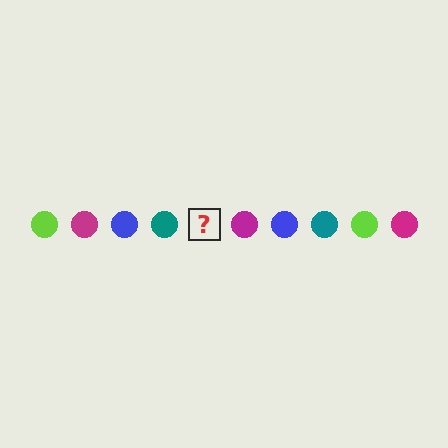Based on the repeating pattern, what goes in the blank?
The blank should be a lime circle.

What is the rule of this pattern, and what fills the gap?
The rule is that the pattern cycles through lime, magenta, blue, teal circles. The gap should be filled with a lime circle.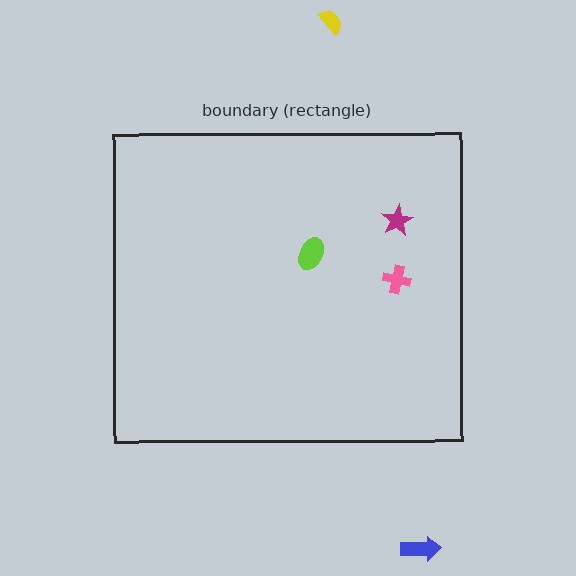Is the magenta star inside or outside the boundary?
Inside.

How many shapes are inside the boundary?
3 inside, 2 outside.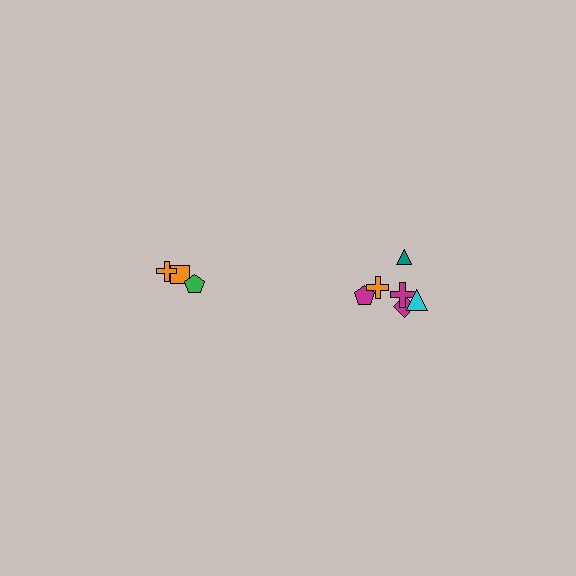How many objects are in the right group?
There are 6 objects.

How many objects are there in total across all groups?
There are 9 objects.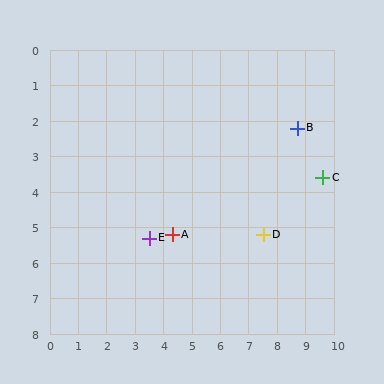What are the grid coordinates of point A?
Point A is at approximately (4.3, 5.2).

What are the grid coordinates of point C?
Point C is at approximately (9.6, 3.6).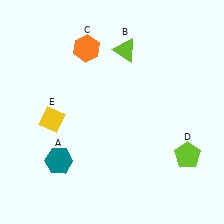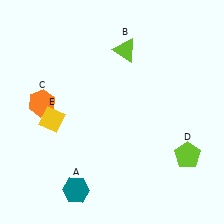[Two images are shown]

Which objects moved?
The objects that moved are: the teal hexagon (A), the orange hexagon (C).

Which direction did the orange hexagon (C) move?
The orange hexagon (C) moved down.